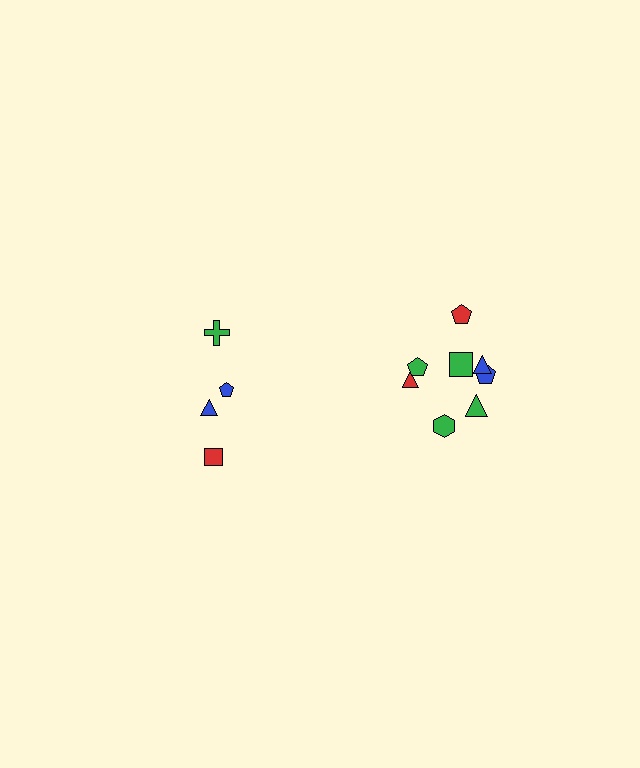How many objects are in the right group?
There are 8 objects.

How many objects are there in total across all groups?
There are 12 objects.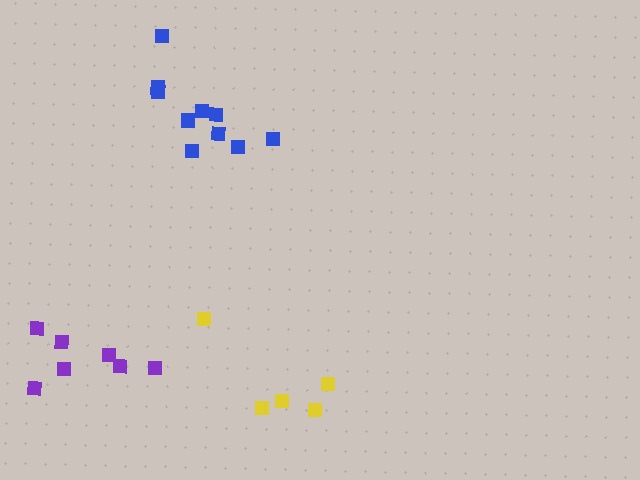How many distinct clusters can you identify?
There are 3 distinct clusters.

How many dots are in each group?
Group 1: 5 dots, Group 2: 10 dots, Group 3: 7 dots (22 total).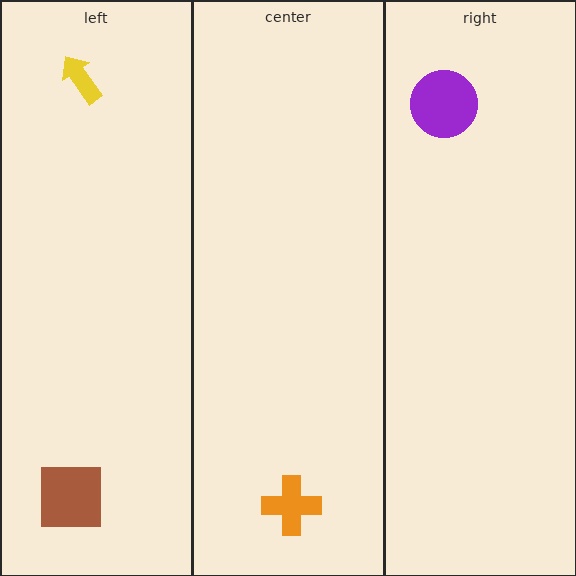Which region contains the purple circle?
The right region.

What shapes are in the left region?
The yellow arrow, the brown square.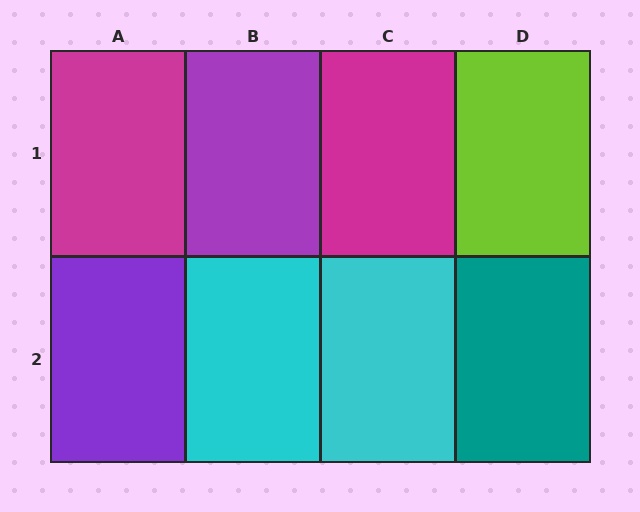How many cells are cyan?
2 cells are cyan.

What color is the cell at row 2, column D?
Teal.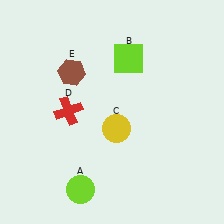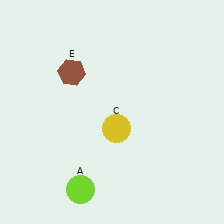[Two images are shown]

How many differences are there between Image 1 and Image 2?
There are 2 differences between the two images.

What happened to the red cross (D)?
The red cross (D) was removed in Image 2. It was in the top-left area of Image 1.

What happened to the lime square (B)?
The lime square (B) was removed in Image 2. It was in the top-right area of Image 1.